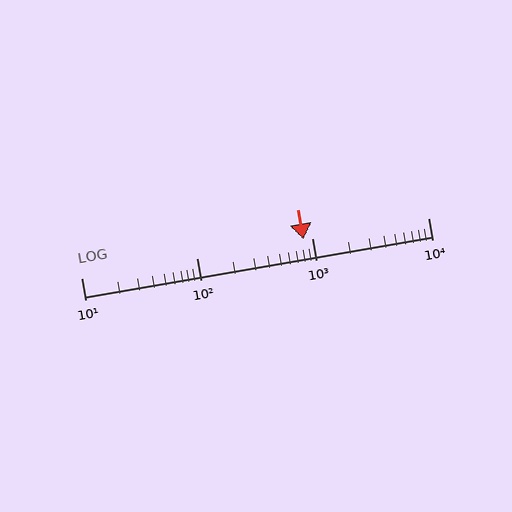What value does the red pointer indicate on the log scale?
The pointer indicates approximately 830.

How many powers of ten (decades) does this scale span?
The scale spans 3 decades, from 10 to 10000.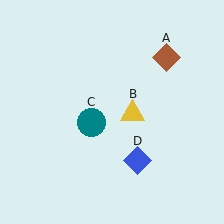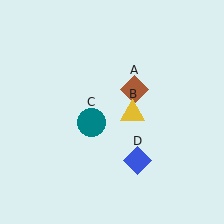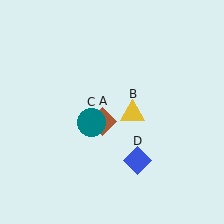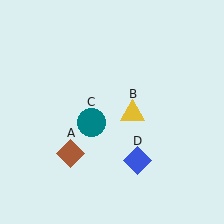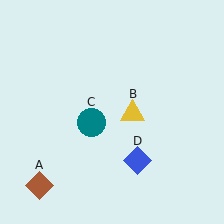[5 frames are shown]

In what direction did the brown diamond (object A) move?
The brown diamond (object A) moved down and to the left.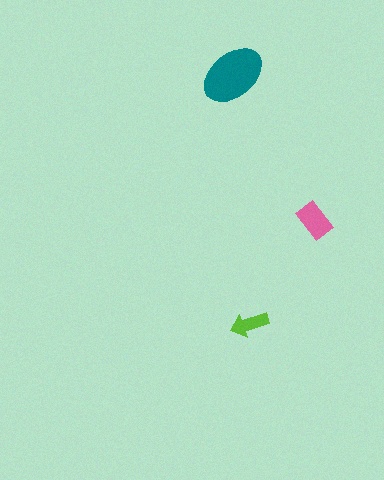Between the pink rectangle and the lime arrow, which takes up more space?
The pink rectangle.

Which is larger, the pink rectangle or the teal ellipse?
The teal ellipse.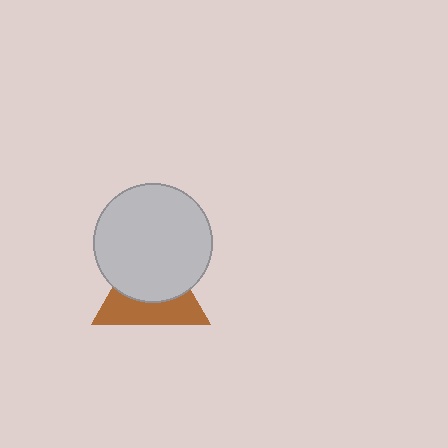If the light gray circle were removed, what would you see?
You would see the complete brown triangle.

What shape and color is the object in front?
The object in front is a light gray circle.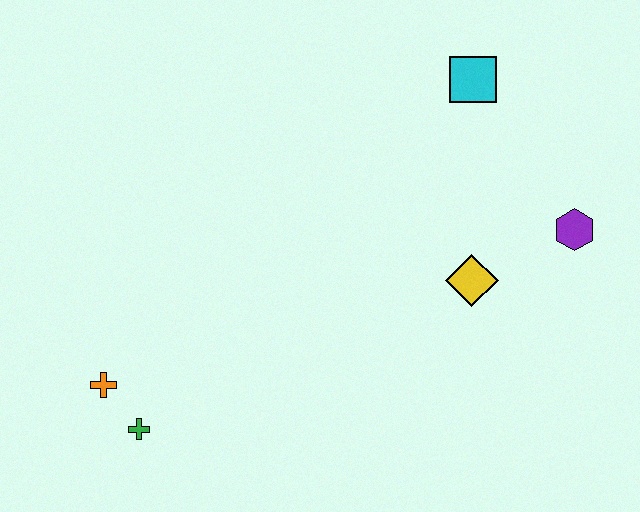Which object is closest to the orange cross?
The green cross is closest to the orange cross.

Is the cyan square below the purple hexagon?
No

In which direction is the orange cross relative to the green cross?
The orange cross is above the green cross.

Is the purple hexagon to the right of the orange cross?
Yes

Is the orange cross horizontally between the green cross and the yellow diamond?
No